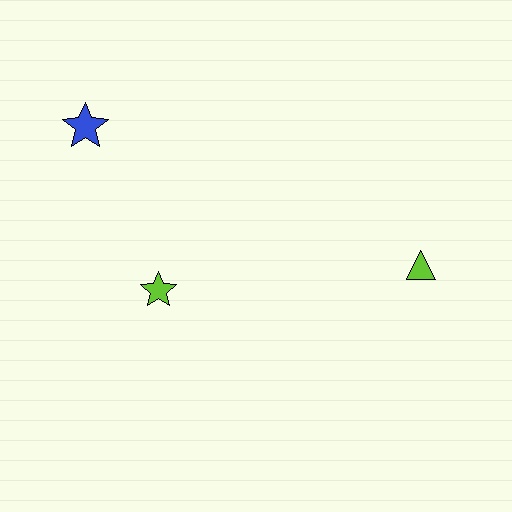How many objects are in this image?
There are 3 objects.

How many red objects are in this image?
There are no red objects.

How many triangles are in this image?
There is 1 triangle.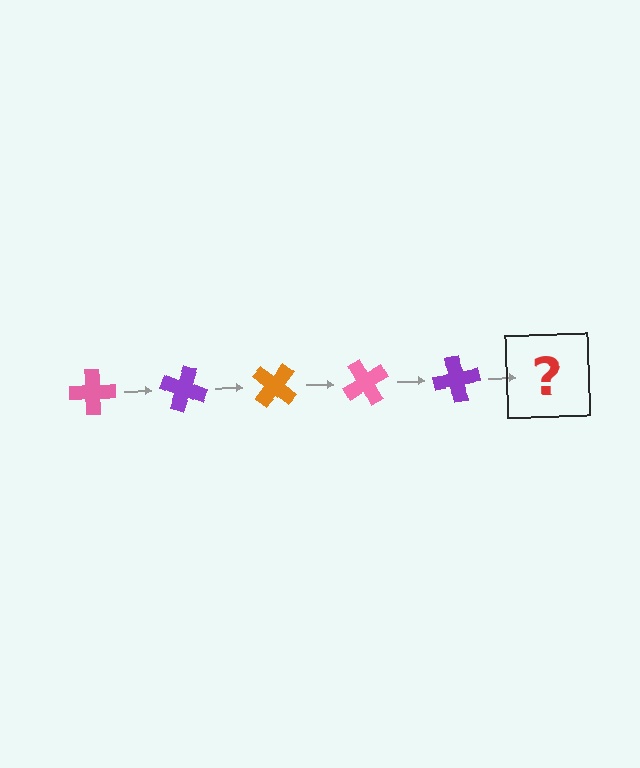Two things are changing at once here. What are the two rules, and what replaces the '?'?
The two rules are that it rotates 20 degrees each step and the color cycles through pink, purple, and orange. The '?' should be an orange cross, rotated 100 degrees from the start.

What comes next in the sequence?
The next element should be an orange cross, rotated 100 degrees from the start.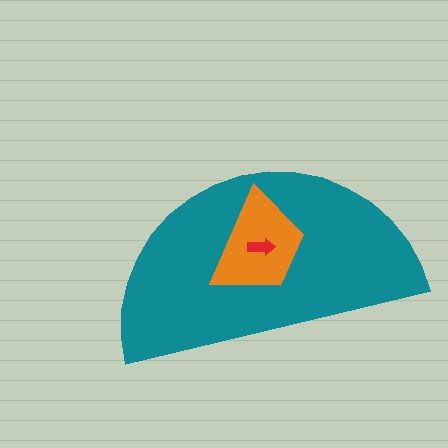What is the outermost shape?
The teal semicircle.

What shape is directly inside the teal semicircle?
The orange trapezoid.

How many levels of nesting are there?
3.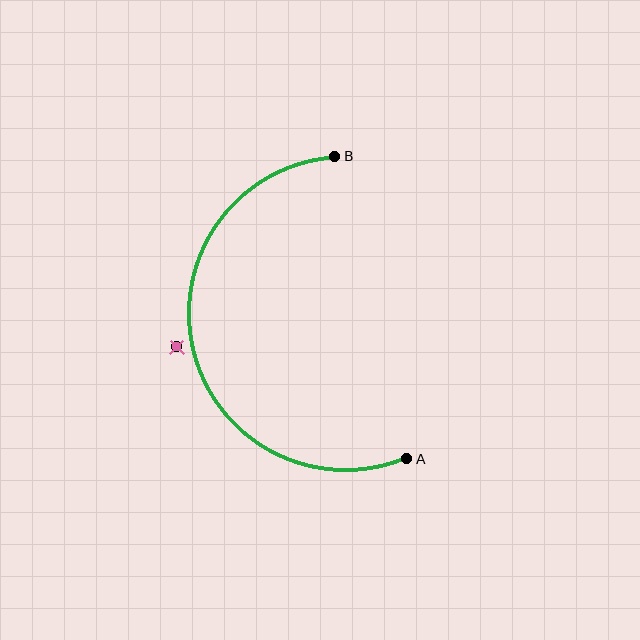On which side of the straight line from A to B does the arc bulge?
The arc bulges to the left of the straight line connecting A and B.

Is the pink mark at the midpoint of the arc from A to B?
No — the pink mark does not lie on the arc at all. It sits slightly outside the curve.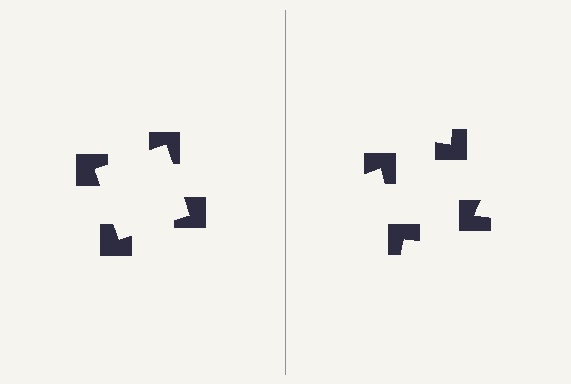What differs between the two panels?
The notched squares are positioned identically on both sides; only the wedge orientations differ. On the left they align to a square; on the right they are misaligned.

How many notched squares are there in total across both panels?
8 — 4 on each side.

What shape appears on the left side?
An illusory square.